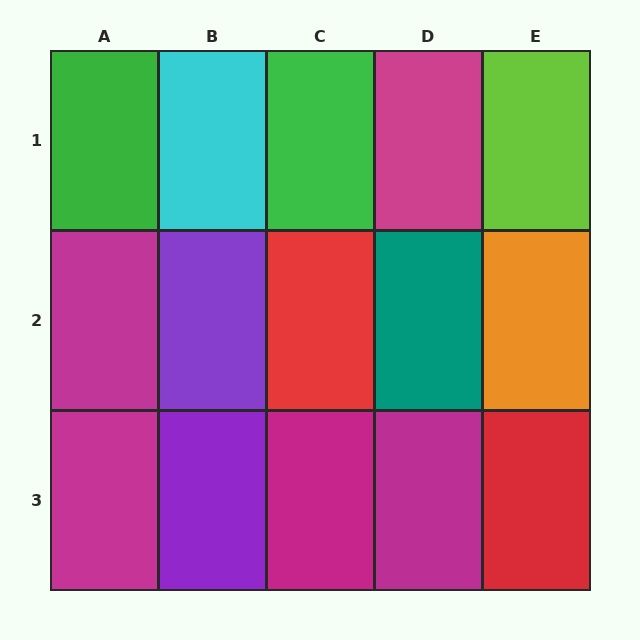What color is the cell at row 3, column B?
Purple.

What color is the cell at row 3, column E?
Red.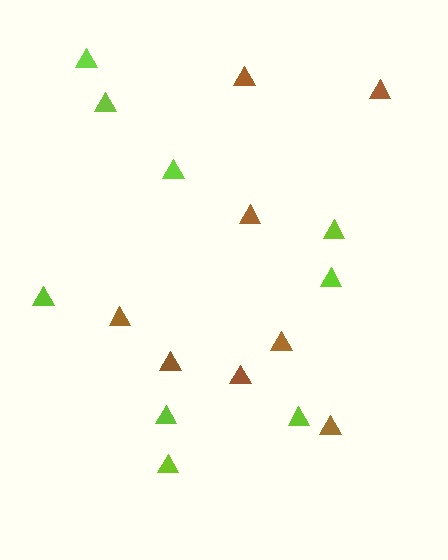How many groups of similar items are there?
There are 2 groups: one group of brown triangles (8) and one group of lime triangles (9).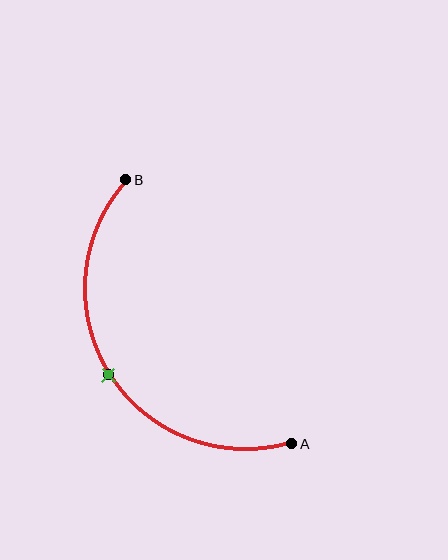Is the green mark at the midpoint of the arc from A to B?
Yes. The green mark lies on the arc at equal arc-length from both A and B — it is the arc midpoint.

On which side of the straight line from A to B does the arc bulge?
The arc bulges to the left of the straight line connecting A and B.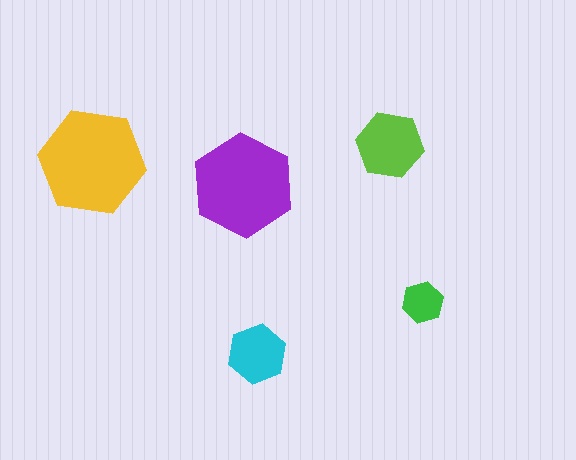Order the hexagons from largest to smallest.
the yellow one, the purple one, the lime one, the cyan one, the green one.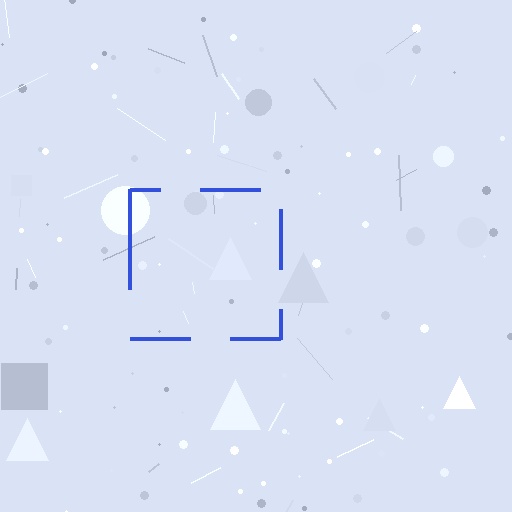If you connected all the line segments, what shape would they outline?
They would outline a square.